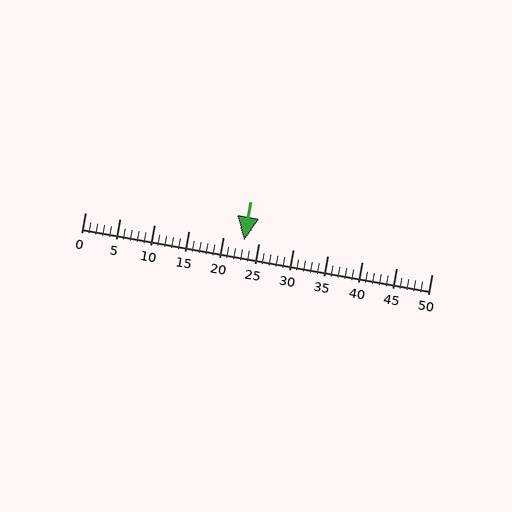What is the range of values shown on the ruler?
The ruler shows values from 0 to 50.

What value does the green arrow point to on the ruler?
The green arrow points to approximately 23.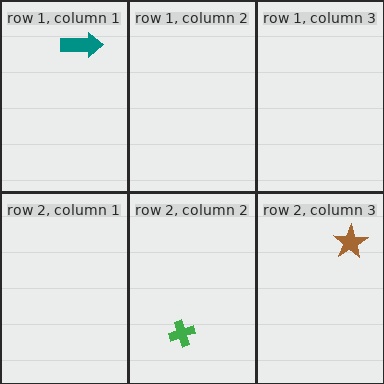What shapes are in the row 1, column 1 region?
The teal arrow.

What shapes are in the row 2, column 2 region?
The green cross.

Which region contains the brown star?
The row 2, column 3 region.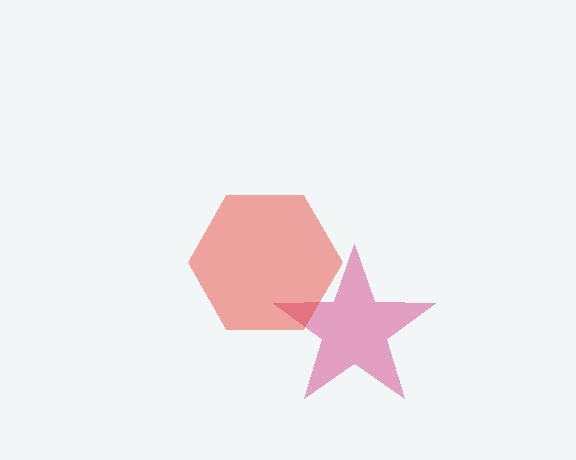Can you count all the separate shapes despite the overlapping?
Yes, there are 2 separate shapes.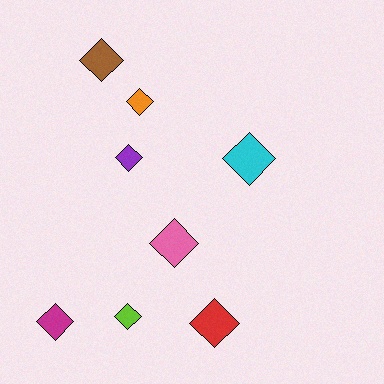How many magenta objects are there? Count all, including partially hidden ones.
There is 1 magenta object.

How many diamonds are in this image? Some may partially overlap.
There are 8 diamonds.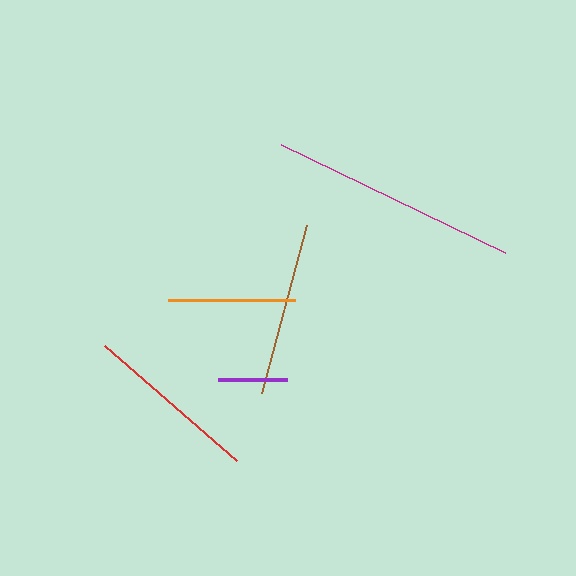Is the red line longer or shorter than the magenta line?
The magenta line is longer than the red line.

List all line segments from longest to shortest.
From longest to shortest: magenta, red, brown, orange, purple.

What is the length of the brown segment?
The brown segment is approximately 174 pixels long.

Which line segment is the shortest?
The purple line is the shortest at approximately 69 pixels.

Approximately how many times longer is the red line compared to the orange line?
The red line is approximately 1.4 times the length of the orange line.